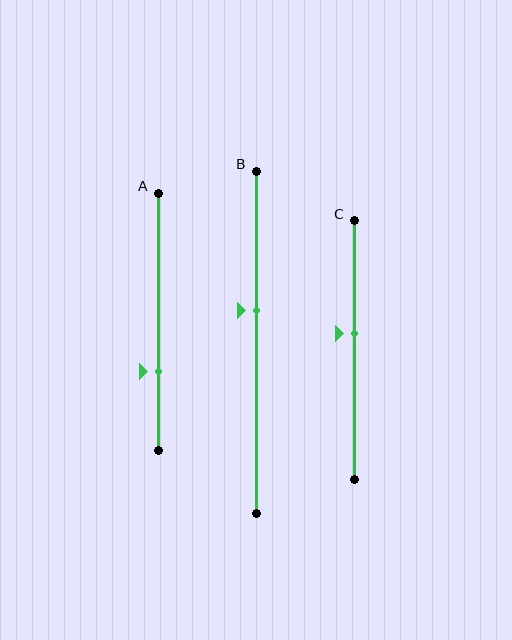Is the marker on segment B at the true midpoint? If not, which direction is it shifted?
No, the marker on segment B is shifted upward by about 9% of the segment length.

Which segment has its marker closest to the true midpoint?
Segment C has its marker closest to the true midpoint.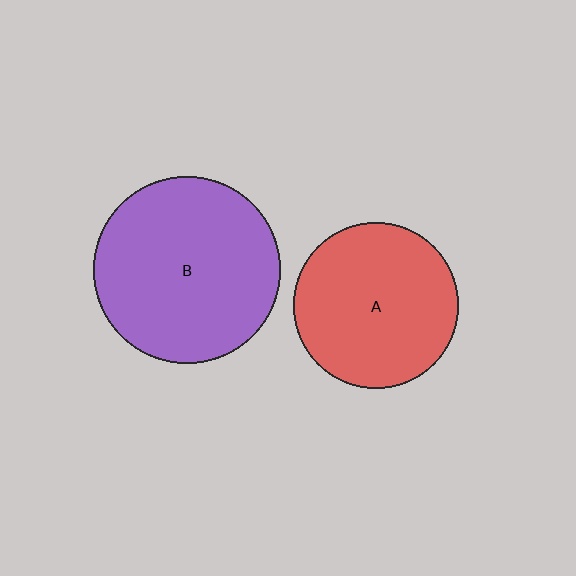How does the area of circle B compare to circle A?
Approximately 1.3 times.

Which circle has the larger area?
Circle B (purple).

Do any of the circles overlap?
No, none of the circles overlap.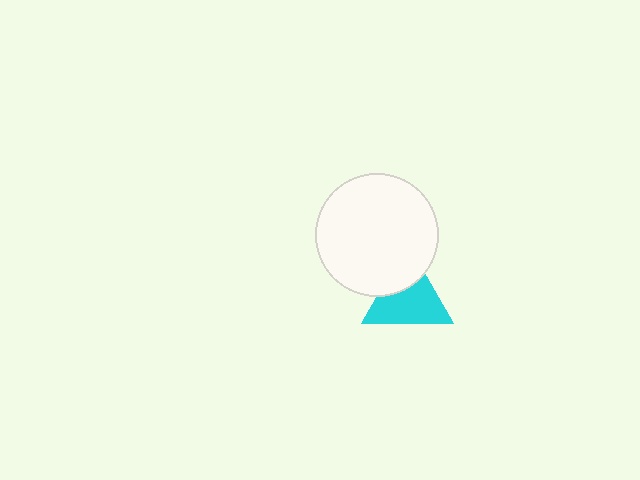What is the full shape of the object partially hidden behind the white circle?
The partially hidden object is a cyan triangle.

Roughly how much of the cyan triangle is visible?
Most of it is visible (roughly 68%).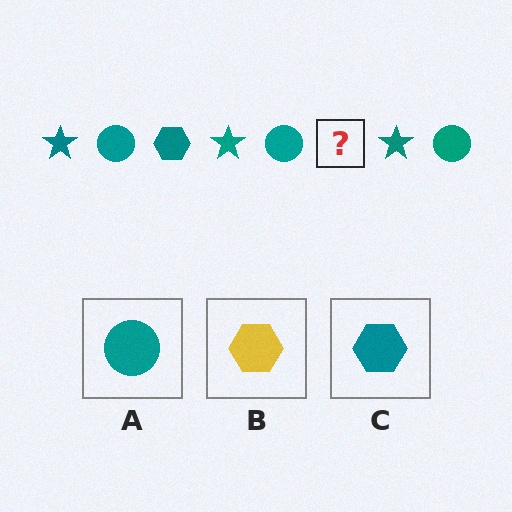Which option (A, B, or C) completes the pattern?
C.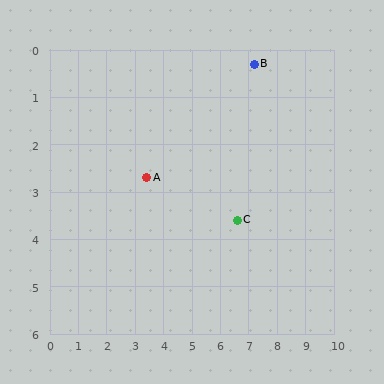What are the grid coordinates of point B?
Point B is at approximately (7.2, 0.3).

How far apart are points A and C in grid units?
Points A and C are about 3.3 grid units apart.